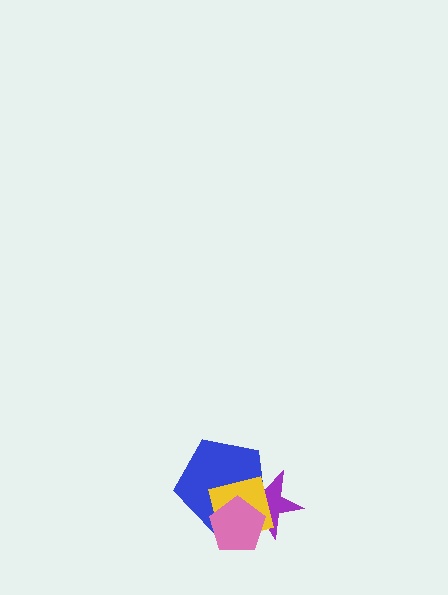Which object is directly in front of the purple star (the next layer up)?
The blue pentagon is directly in front of the purple star.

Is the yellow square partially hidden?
Yes, it is partially covered by another shape.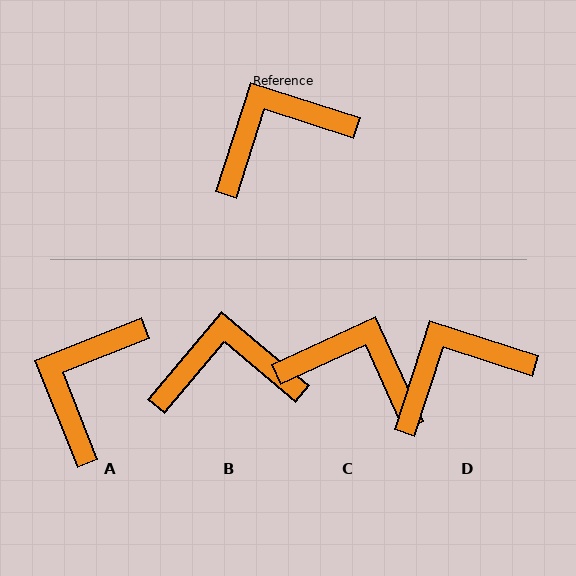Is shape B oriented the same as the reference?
No, it is off by about 22 degrees.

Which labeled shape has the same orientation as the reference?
D.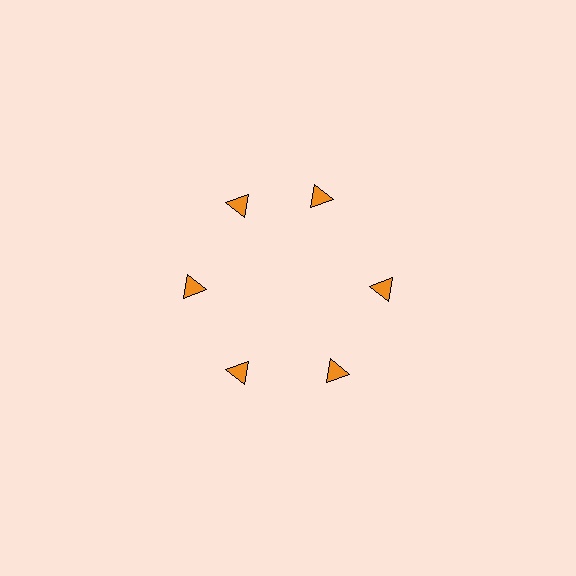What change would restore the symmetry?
The symmetry would be restored by rotating it back into even spacing with its neighbors so that all 6 triangles sit at equal angles and equal distance from the center.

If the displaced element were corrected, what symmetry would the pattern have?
It would have 6-fold rotational symmetry — the pattern would map onto itself every 60 degrees.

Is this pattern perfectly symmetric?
No. The 6 orange triangles are arranged in a ring, but one element near the 1 o'clock position is rotated out of alignment along the ring, breaking the 6-fold rotational symmetry.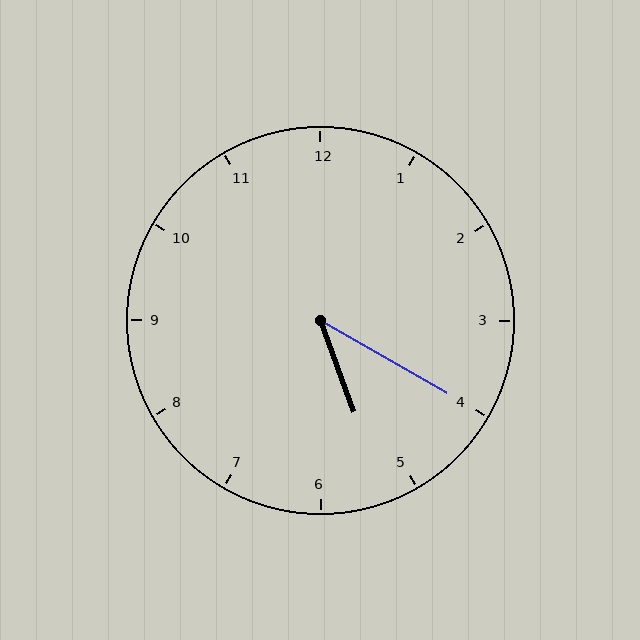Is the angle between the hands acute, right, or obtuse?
It is acute.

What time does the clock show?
5:20.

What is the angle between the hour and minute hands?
Approximately 40 degrees.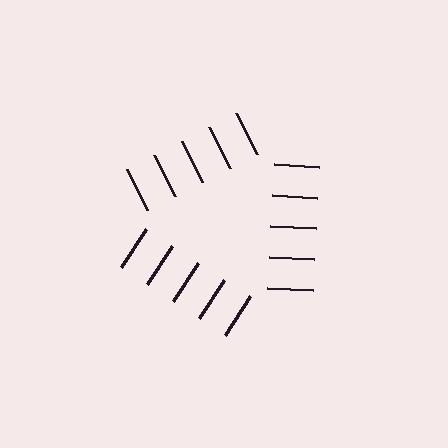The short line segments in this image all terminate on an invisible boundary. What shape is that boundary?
An illusory triangle — the line segments terminate on its edges but no continuous stroke is drawn.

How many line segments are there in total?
15 — 5 along each of the 3 edges.